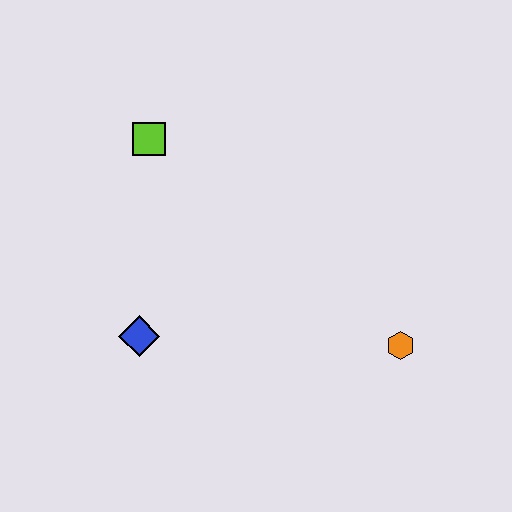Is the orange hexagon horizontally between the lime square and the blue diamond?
No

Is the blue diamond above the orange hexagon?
Yes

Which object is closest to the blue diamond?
The lime square is closest to the blue diamond.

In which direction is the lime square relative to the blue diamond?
The lime square is above the blue diamond.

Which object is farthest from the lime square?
The orange hexagon is farthest from the lime square.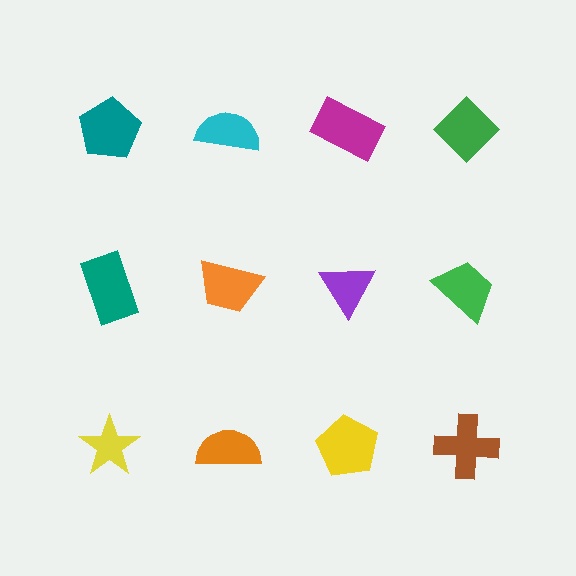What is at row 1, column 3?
A magenta rectangle.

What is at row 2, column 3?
A purple triangle.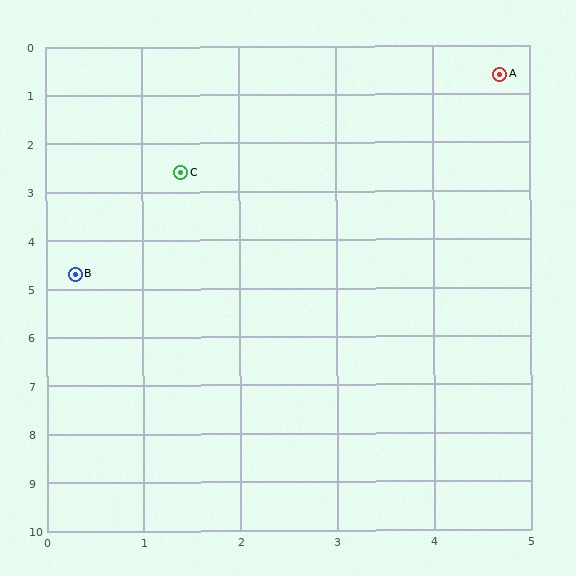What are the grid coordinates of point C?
Point C is at approximately (1.4, 2.6).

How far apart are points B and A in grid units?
Points B and A are about 6.0 grid units apart.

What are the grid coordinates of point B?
Point B is at approximately (0.3, 4.7).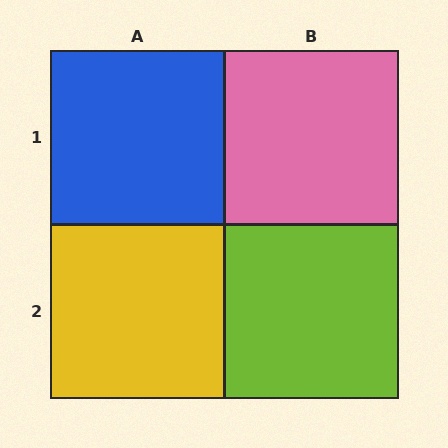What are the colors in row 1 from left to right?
Blue, pink.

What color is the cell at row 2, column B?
Lime.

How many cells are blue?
1 cell is blue.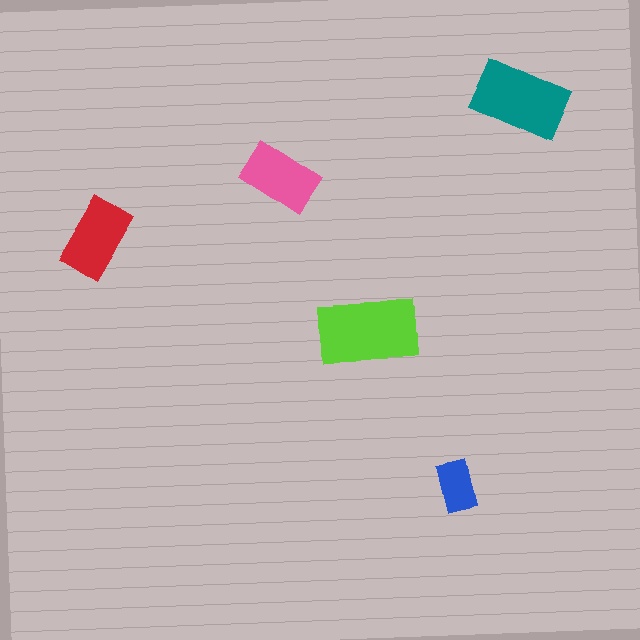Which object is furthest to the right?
The teal rectangle is rightmost.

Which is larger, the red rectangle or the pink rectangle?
The red one.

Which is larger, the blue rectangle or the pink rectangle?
The pink one.